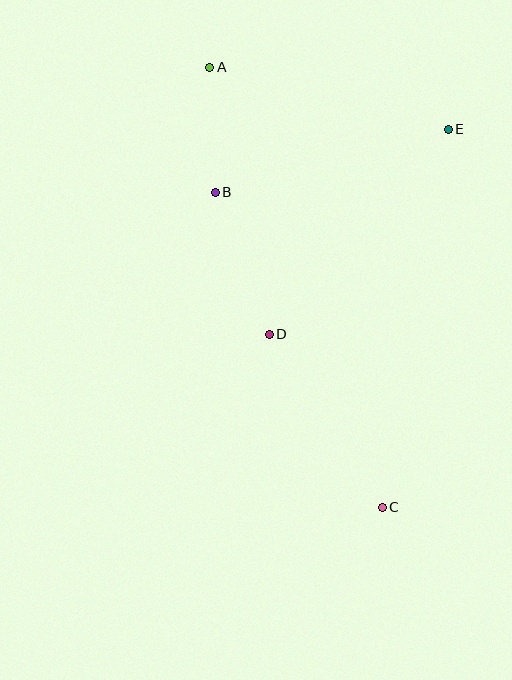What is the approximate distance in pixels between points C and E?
The distance between C and E is approximately 384 pixels.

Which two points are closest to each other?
Points A and B are closest to each other.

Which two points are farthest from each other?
Points A and C are farthest from each other.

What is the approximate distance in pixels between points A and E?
The distance between A and E is approximately 247 pixels.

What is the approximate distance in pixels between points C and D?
The distance between C and D is approximately 207 pixels.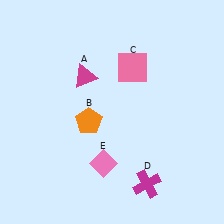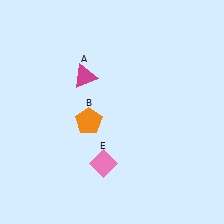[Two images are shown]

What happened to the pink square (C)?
The pink square (C) was removed in Image 2. It was in the top-right area of Image 1.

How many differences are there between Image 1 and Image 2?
There are 2 differences between the two images.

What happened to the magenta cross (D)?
The magenta cross (D) was removed in Image 2. It was in the bottom-right area of Image 1.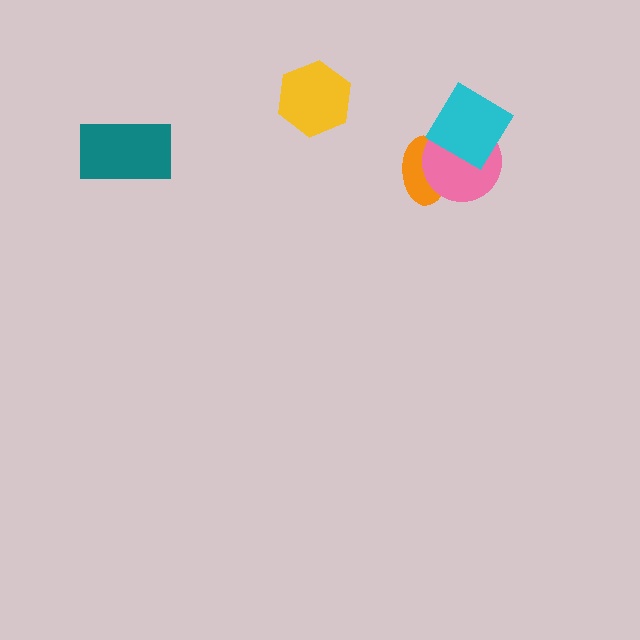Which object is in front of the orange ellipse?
The pink circle is in front of the orange ellipse.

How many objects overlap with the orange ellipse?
1 object overlaps with the orange ellipse.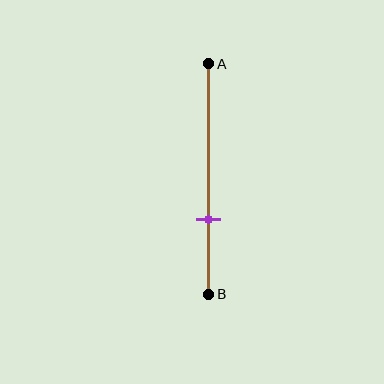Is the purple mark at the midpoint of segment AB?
No, the mark is at about 70% from A, not at the 50% midpoint.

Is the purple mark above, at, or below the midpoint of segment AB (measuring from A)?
The purple mark is below the midpoint of segment AB.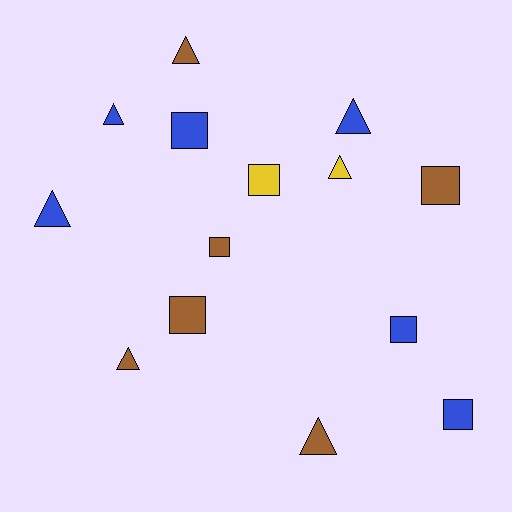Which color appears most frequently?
Blue, with 6 objects.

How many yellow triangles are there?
There is 1 yellow triangle.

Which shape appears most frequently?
Square, with 7 objects.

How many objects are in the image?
There are 14 objects.